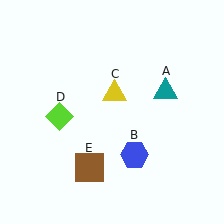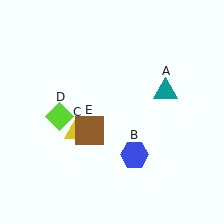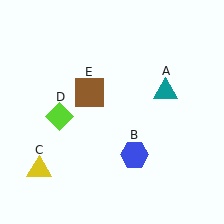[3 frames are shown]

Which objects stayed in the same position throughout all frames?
Teal triangle (object A) and blue hexagon (object B) and lime diamond (object D) remained stationary.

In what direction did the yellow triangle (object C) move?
The yellow triangle (object C) moved down and to the left.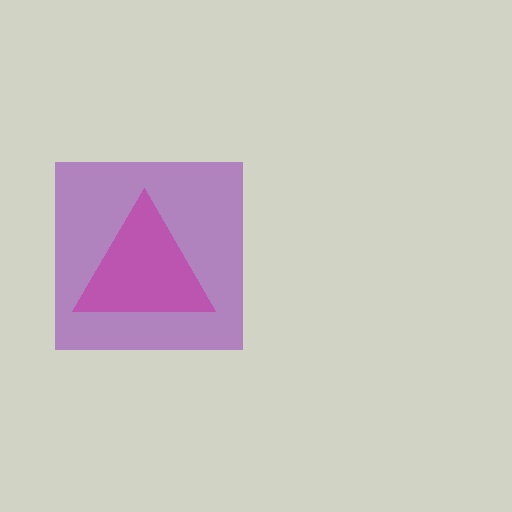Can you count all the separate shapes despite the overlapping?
Yes, there are 2 separate shapes.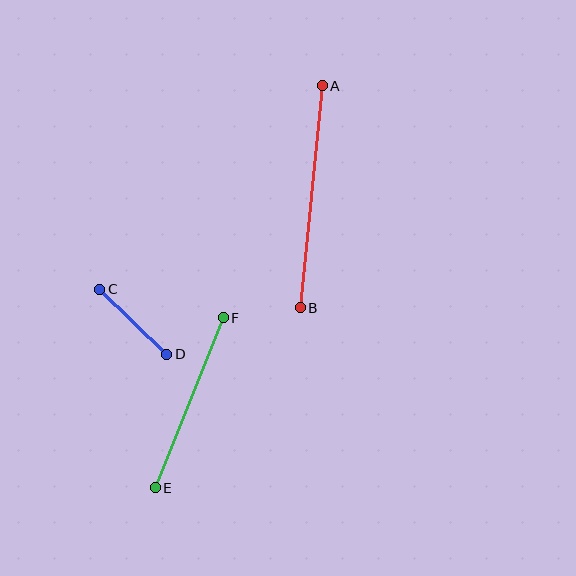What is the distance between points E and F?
The distance is approximately 183 pixels.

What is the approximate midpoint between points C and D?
The midpoint is at approximately (133, 322) pixels.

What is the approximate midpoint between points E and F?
The midpoint is at approximately (189, 403) pixels.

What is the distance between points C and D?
The distance is approximately 94 pixels.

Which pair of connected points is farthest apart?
Points A and B are farthest apart.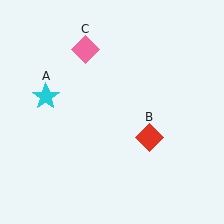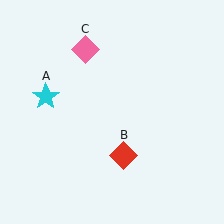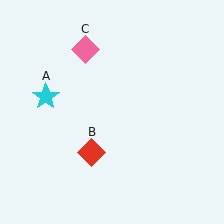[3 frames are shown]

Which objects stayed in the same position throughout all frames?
Cyan star (object A) and pink diamond (object C) remained stationary.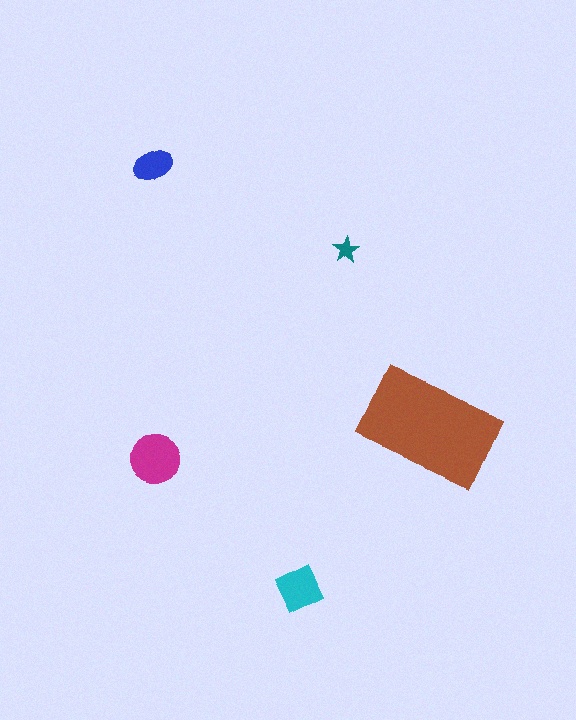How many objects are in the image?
There are 5 objects in the image.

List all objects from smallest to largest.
The teal star, the blue ellipse, the cyan diamond, the magenta circle, the brown rectangle.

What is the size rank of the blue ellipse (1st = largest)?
4th.